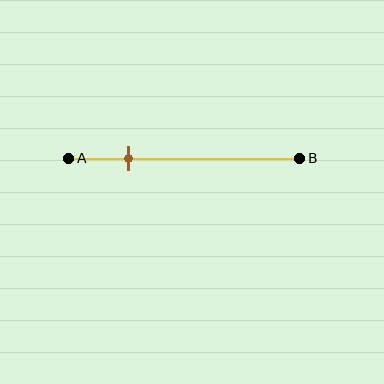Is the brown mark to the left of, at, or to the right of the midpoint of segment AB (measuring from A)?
The brown mark is to the left of the midpoint of segment AB.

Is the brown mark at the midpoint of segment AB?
No, the mark is at about 25% from A, not at the 50% midpoint.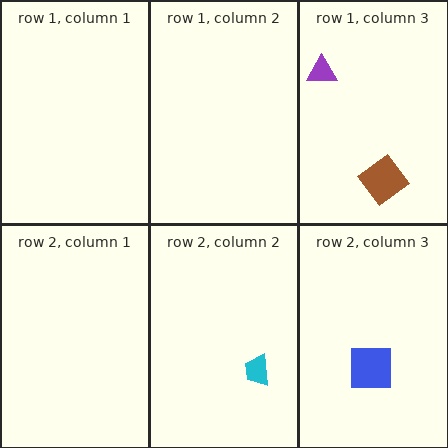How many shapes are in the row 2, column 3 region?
1.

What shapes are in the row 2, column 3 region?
The blue square.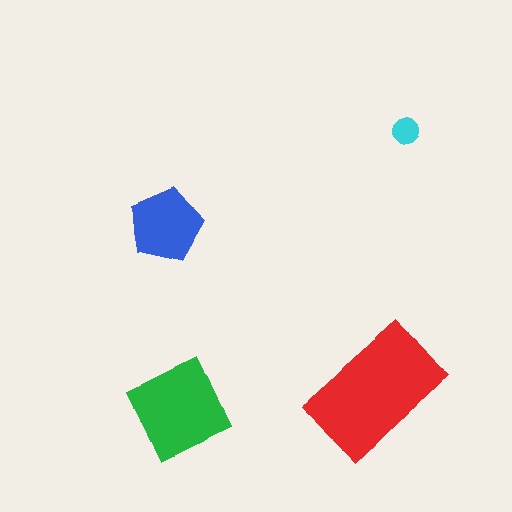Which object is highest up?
The cyan circle is topmost.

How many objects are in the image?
There are 4 objects in the image.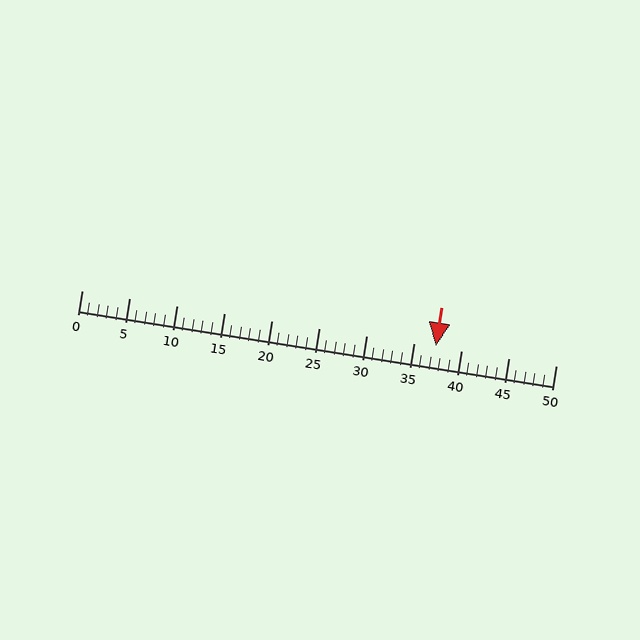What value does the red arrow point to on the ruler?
The red arrow points to approximately 37.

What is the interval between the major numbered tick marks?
The major tick marks are spaced 5 units apart.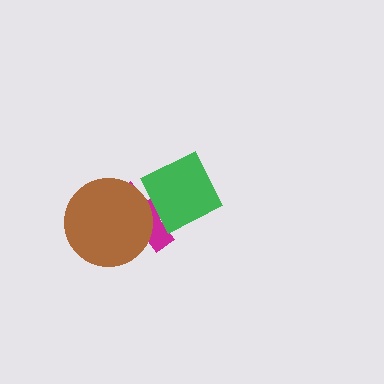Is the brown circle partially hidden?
No, no other shape covers it.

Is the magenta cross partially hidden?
Yes, it is partially covered by another shape.